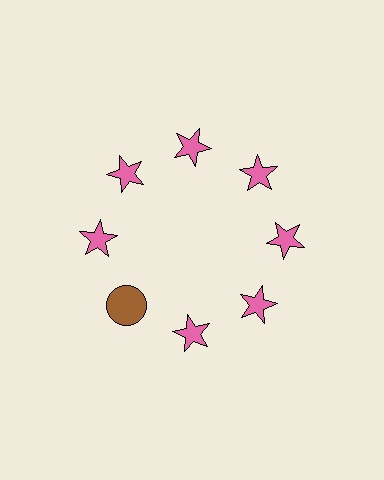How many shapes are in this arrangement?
There are 8 shapes arranged in a ring pattern.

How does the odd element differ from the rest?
It differs in both color (brown instead of pink) and shape (circle instead of star).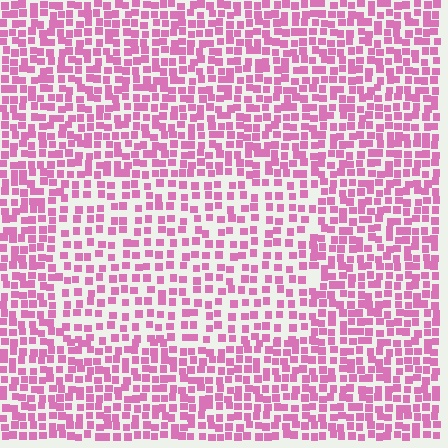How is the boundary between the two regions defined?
The boundary is defined by a change in element density (approximately 1.6x ratio). All elements are the same color, size, and shape.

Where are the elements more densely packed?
The elements are more densely packed outside the rectangle boundary.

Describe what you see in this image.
The image contains small pink elements arranged at two different densities. A rectangle-shaped region is visible where the elements are less densely packed than the surrounding area.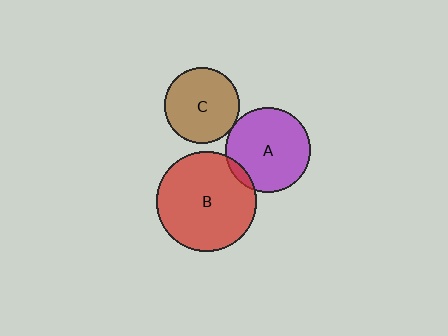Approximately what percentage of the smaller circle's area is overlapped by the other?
Approximately 5%.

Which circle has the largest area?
Circle B (red).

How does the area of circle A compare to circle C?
Approximately 1.3 times.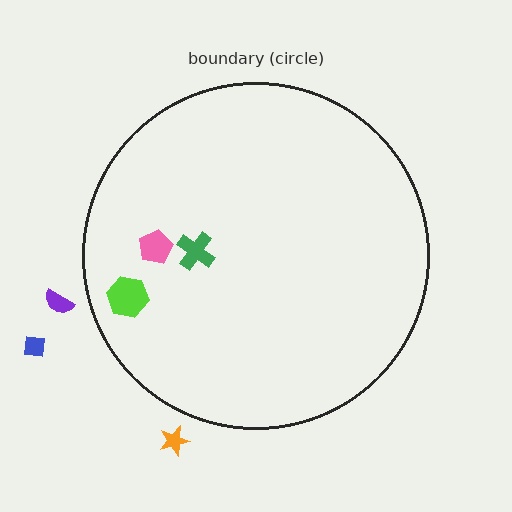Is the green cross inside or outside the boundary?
Inside.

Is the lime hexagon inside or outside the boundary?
Inside.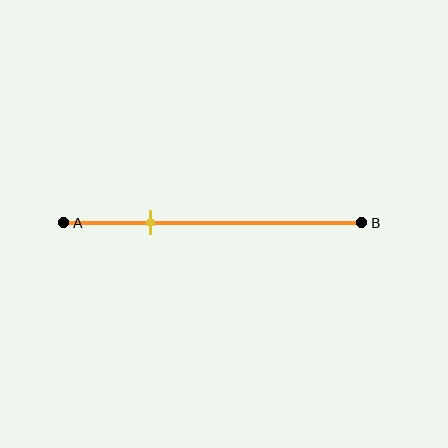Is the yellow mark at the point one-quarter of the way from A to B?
No, the mark is at about 30% from A, not at the 25% one-quarter point.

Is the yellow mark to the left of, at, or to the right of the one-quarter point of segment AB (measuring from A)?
The yellow mark is to the right of the one-quarter point of segment AB.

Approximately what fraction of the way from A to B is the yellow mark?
The yellow mark is approximately 30% of the way from A to B.